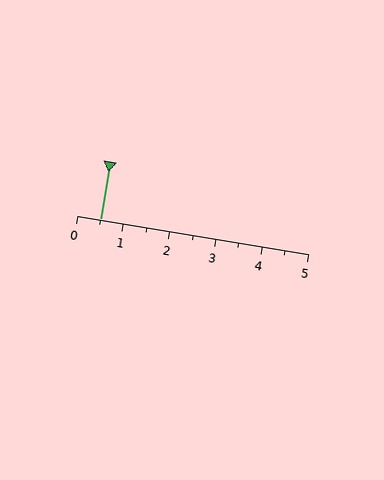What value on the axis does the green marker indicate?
The marker indicates approximately 0.5.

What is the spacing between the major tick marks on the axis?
The major ticks are spaced 1 apart.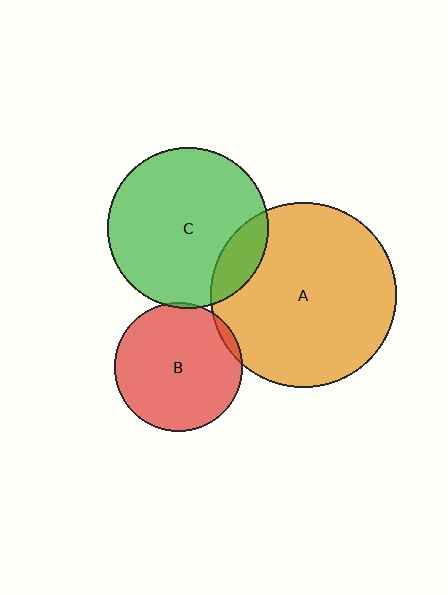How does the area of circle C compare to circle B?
Approximately 1.6 times.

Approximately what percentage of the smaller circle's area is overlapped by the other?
Approximately 15%.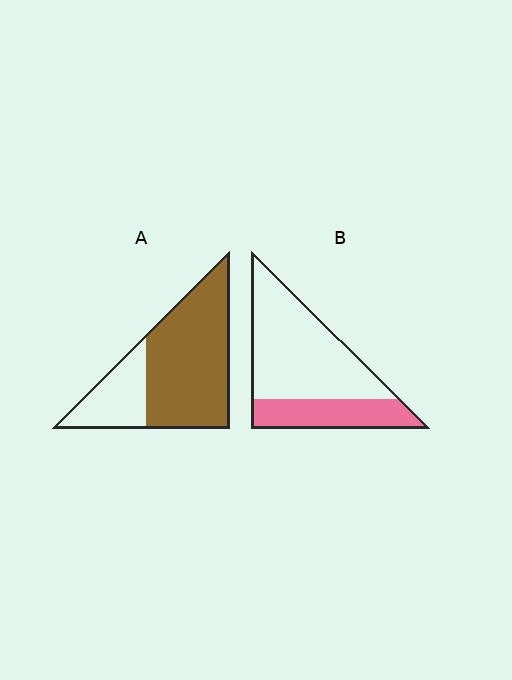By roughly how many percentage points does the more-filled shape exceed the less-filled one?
By roughly 40 percentage points (A over B).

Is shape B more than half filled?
No.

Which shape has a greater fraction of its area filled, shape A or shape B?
Shape A.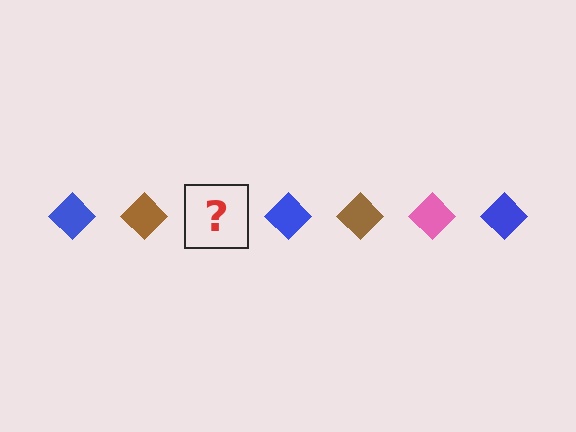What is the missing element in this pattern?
The missing element is a pink diamond.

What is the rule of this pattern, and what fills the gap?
The rule is that the pattern cycles through blue, brown, pink diamonds. The gap should be filled with a pink diamond.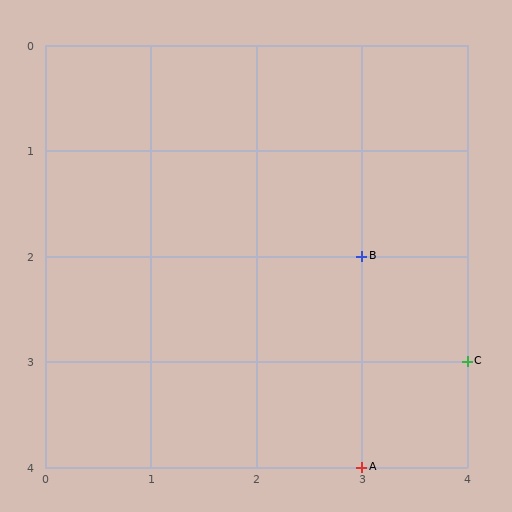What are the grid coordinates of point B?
Point B is at grid coordinates (3, 2).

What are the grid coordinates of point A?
Point A is at grid coordinates (3, 4).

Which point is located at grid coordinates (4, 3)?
Point C is at (4, 3).